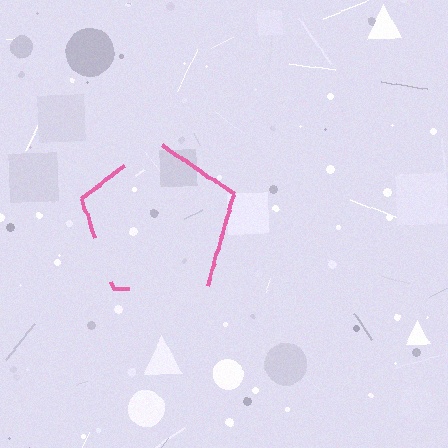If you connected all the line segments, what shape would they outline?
They would outline a pentagon.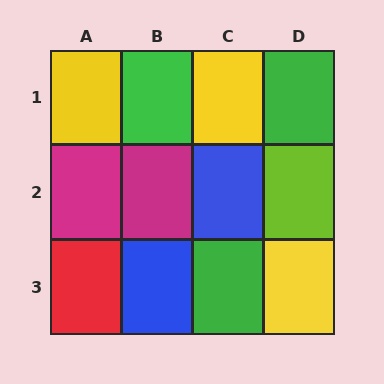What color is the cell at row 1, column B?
Green.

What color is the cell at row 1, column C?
Yellow.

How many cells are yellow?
3 cells are yellow.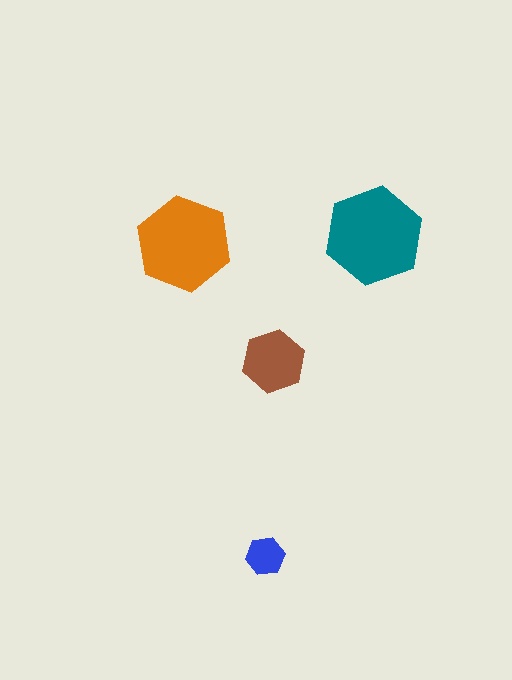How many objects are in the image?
There are 4 objects in the image.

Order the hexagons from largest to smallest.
the teal one, the orange one, the brown one, the blue one.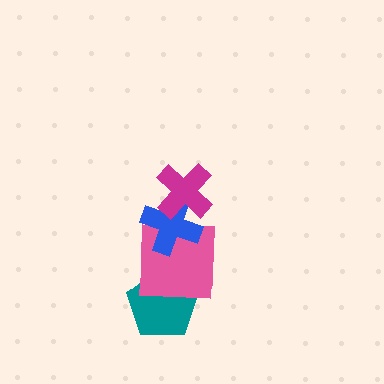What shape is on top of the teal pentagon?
The pink square is on top of the teal pentagon.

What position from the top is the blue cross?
The blue cross is 2nd from the top.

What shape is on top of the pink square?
The blue cross is on top of the pink square.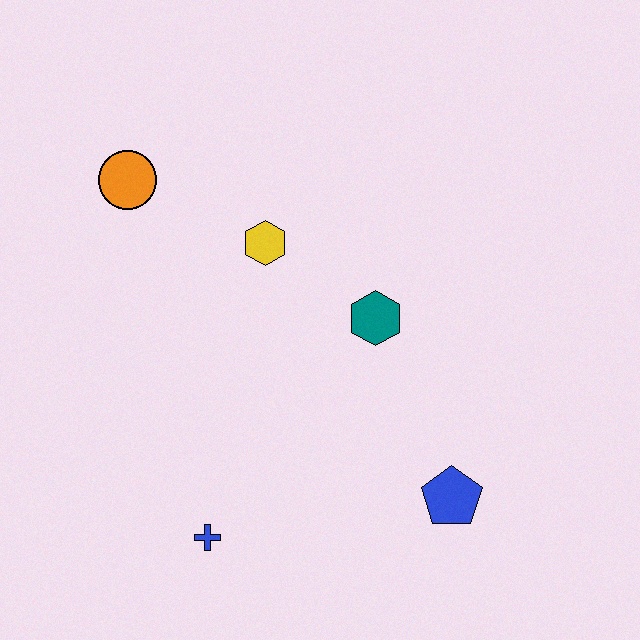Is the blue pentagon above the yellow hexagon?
No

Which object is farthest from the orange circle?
The blue pentagon is farthest from the orange circle.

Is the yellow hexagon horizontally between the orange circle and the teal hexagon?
Yes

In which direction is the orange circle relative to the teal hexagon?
The orange circle is to the left of the teal hexagon.